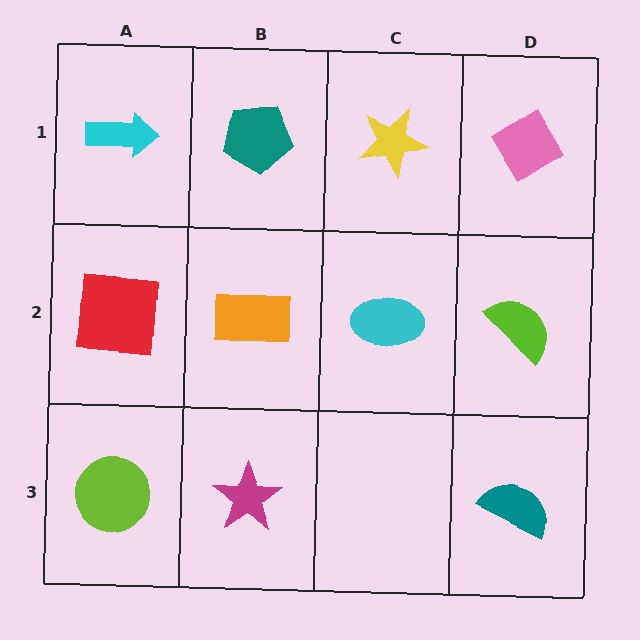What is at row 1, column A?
A cyan arrow.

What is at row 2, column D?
A lime semicircle.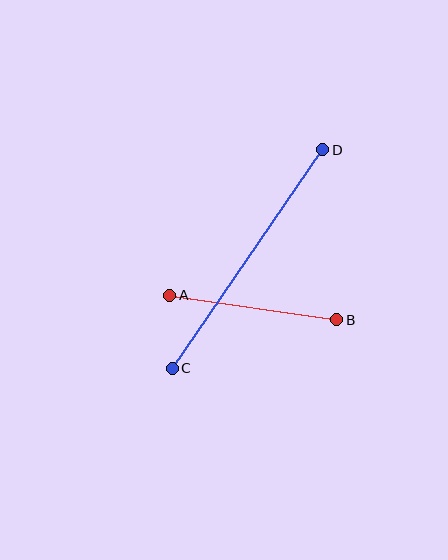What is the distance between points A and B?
The distance is approximately 169 pixels.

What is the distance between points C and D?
The distance is approximately 265 pixels.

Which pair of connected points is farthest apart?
Points C and D are farthest apart.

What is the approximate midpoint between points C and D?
The midpoint is at approximately (248, 259) pixels.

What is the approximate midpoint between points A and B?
The midpoint is at approximately (253, 307) pixels.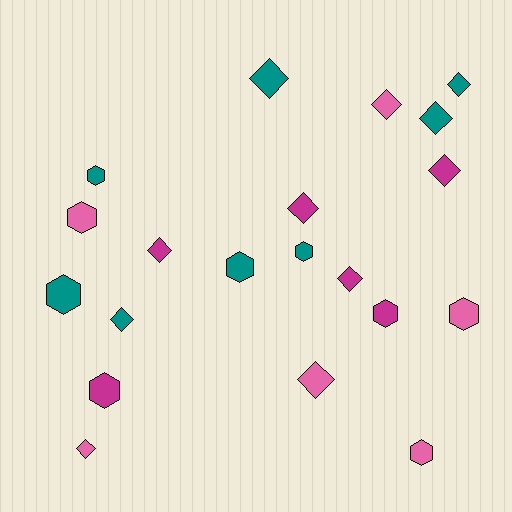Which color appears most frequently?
Teal, with 8 objects.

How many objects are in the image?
There are 20 objects.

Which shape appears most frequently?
Diamond, with 11 objects.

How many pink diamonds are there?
There are 3 pink diamonds.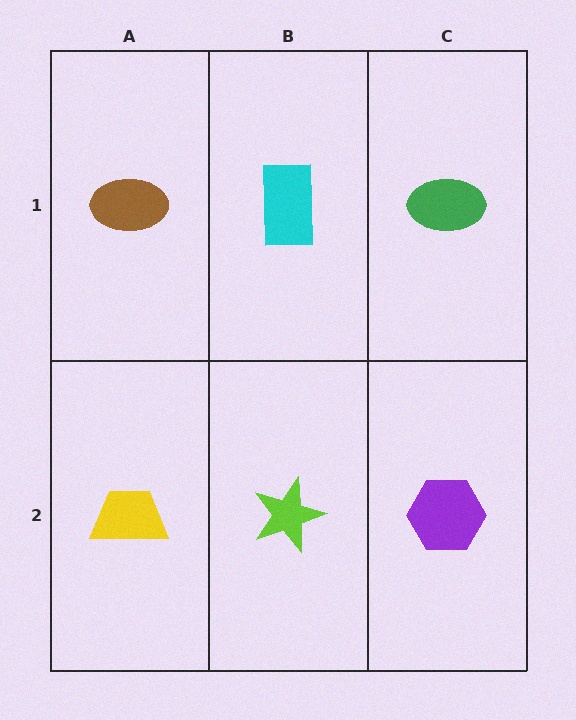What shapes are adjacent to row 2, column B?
A cyan rectangle (row 1, column B), a yellow trapezoid (row 2, column A), a purple hexagon (row 2, column C).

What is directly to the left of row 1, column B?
A brown ellipse.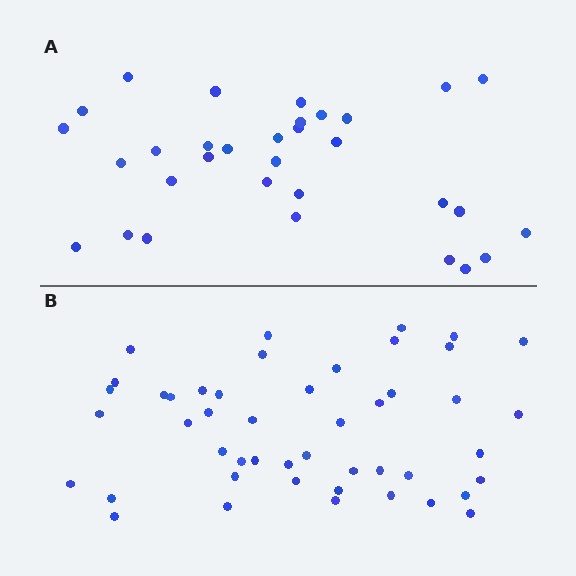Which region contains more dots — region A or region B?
Region B (the bottom region) has more dots.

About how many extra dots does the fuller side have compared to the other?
Region B has approximately 15 more dots than region A.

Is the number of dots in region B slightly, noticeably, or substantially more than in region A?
Region B has substantially more. The ratio is roughly 1.5 to 1.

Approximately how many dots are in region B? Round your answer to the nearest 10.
About 50 dots. (The exact count is 47, which rounds to 50.)